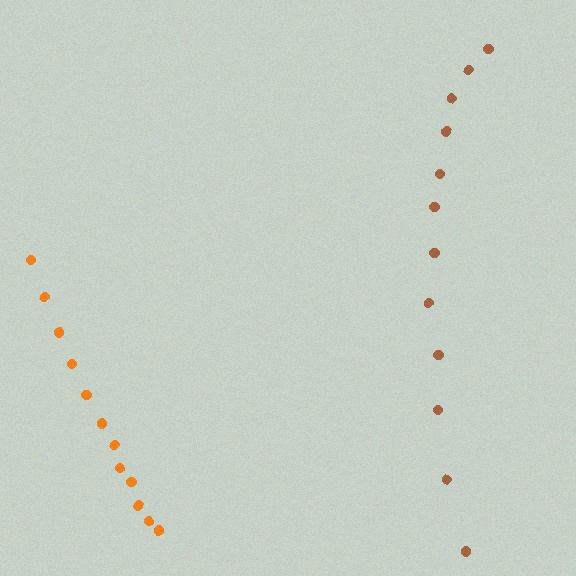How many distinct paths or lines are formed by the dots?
There are 2 distinct paths.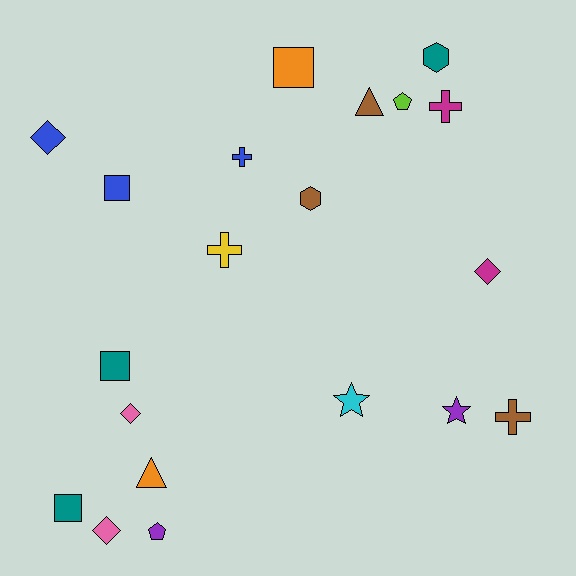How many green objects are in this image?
There are no green objects.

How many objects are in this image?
There are 20 objects.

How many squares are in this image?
There are 4 squares.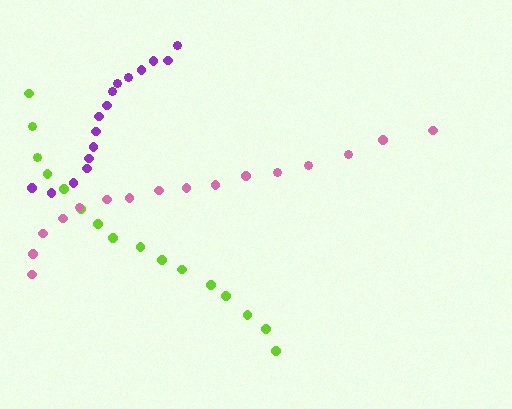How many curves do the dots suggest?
There are 3 distinct paths.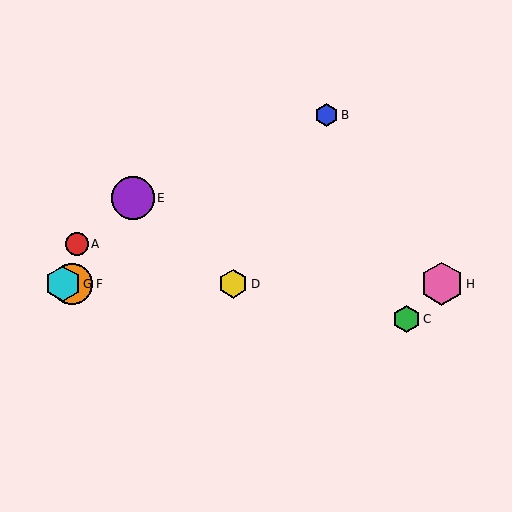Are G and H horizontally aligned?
Yes, both are at y≈284.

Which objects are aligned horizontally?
Objects D, F, G, H are aligned horizontally.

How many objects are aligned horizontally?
4 objects (D, F, G, H) are aligned horizontally.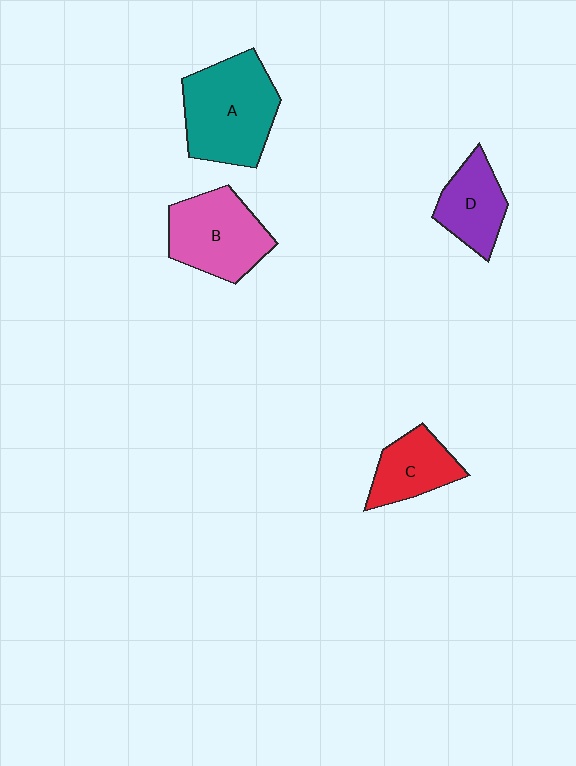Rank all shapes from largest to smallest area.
From largest to smallest: A (teal), B (pink), D (purple), C (red).